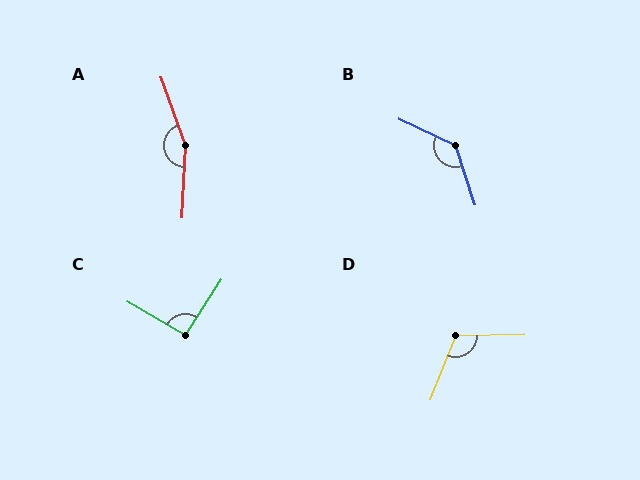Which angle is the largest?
A, at approximately 158 degrees.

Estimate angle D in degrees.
Approximately 113 degrees.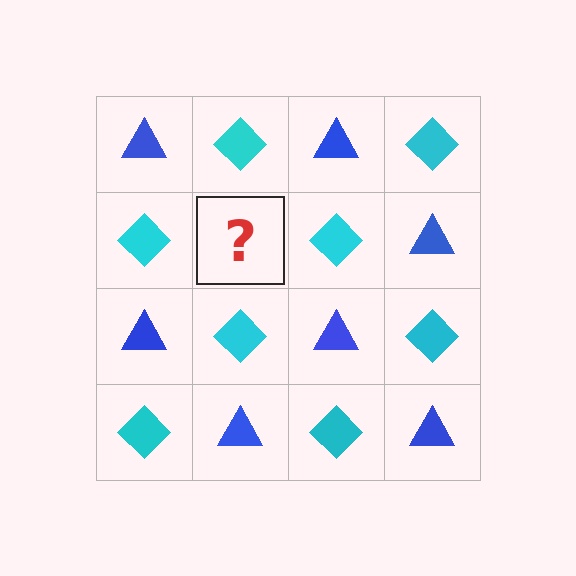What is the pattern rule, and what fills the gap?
The rule is that it alternates blue triangle and cyan diamond in a checkerboard pattern. The gap should be filled with a blue triangle.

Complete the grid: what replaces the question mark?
The question mark should be replaced with a blue triangle.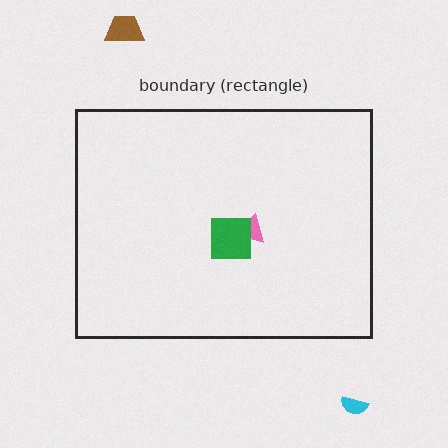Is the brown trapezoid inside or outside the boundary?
Outside.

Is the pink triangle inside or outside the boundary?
Inside.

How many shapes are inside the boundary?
3 inside, 2 outside.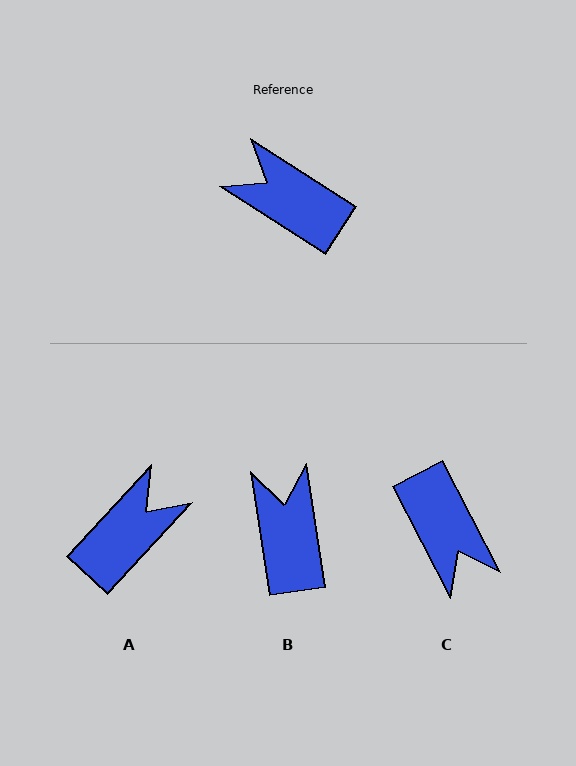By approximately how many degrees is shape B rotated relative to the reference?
Approximately 49 degrees clockwise.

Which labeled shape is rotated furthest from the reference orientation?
C, about 150 degrees away.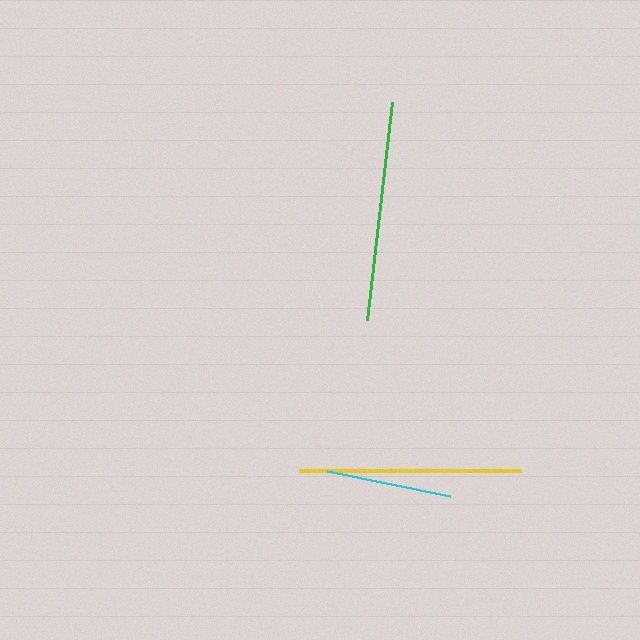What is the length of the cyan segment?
The cyan segment is approximately 126 pixels long.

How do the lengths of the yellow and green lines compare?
The yellow and green lines are approximately the same length.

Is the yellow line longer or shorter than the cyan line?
The yellow line is longer than the cyan line.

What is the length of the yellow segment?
The yellow segment is approximately 222 pixels long.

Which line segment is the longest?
The yellow line is the longest at approximately 222 pixels.